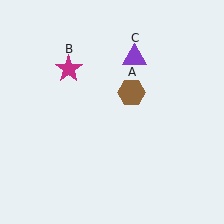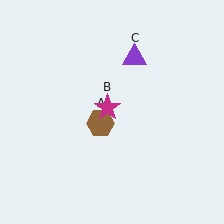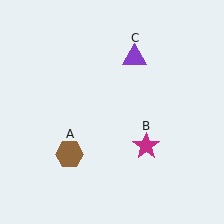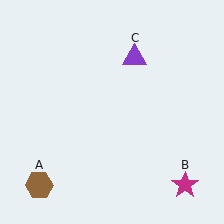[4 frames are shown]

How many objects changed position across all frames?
2 objects changed position: brown hexagon (object A), magenta star (object B).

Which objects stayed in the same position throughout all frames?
Purple triangle (object C) remained stationary.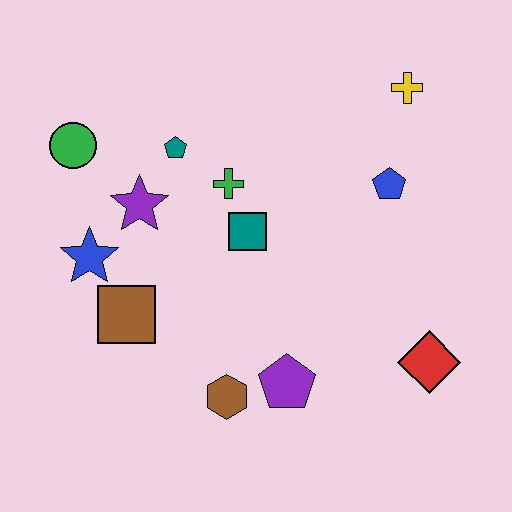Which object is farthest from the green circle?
The red diamond is farthest from the green circle.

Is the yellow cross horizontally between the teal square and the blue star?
No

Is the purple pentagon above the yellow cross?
No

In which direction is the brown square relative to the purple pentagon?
The brown square is to the left of the purple pentagon.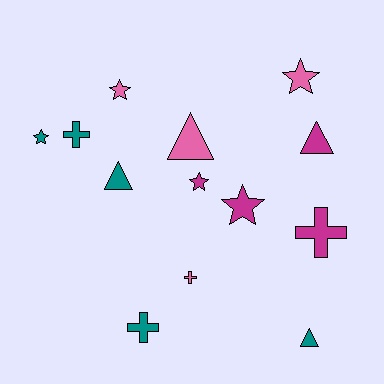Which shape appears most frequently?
Star, with 5 objects.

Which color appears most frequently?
Teal, with 5 objects.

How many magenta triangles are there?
There is 1 magenta triangle.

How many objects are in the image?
There are 13 objects.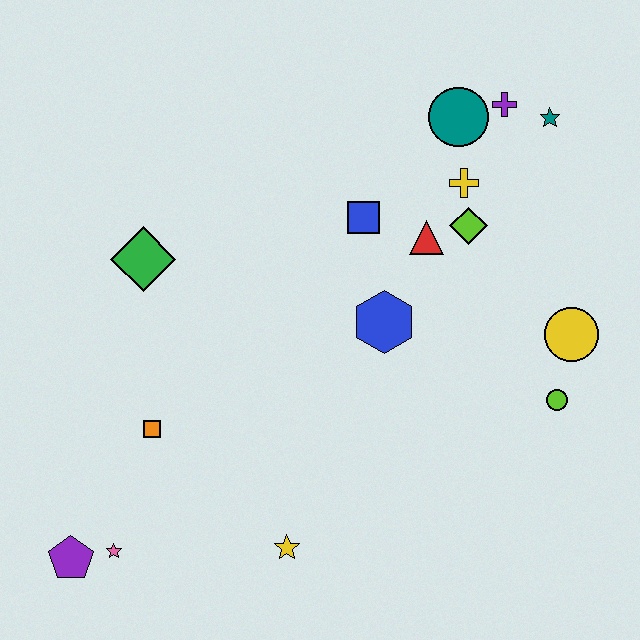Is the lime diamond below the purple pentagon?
No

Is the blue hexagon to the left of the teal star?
Yes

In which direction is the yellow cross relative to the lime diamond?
The yellow cross is above the lime diamond.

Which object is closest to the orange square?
The pink star is closest to the orange square.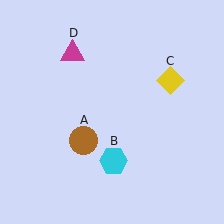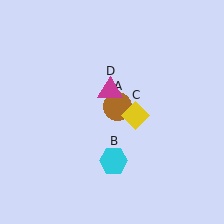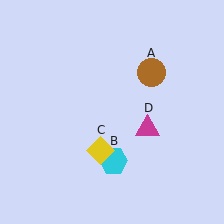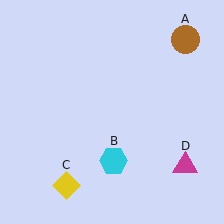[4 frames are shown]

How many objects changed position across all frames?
3 objects changed position: brown circle (object A), yellow diamond (object C), magenta triangle (object D).